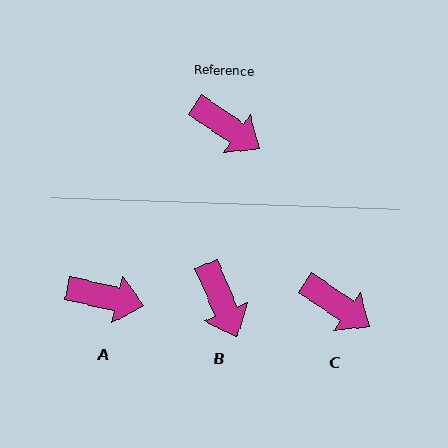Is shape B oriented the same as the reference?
No, it is off by about 32 degrees.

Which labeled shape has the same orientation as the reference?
C.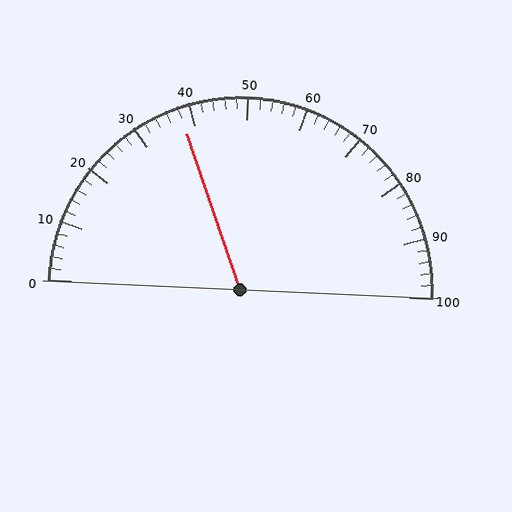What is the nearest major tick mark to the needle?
The nearest major tick mark is 40.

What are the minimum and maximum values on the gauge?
The gauge ranges from 0 to 100.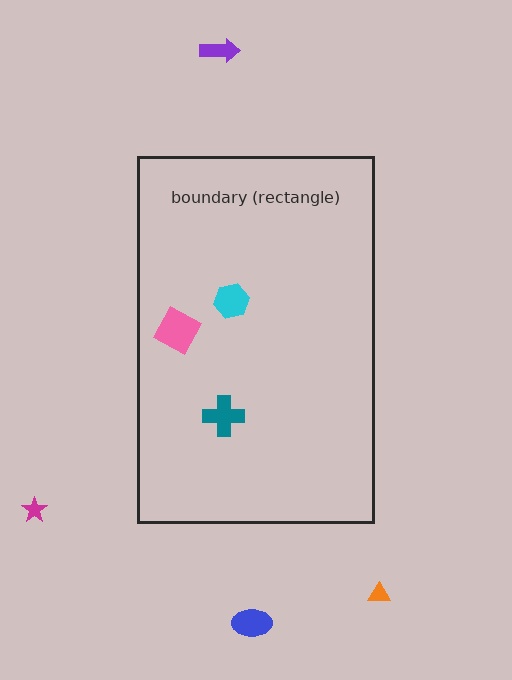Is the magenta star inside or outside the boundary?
Outside.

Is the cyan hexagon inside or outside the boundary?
Inside.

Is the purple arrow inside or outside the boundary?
Outside.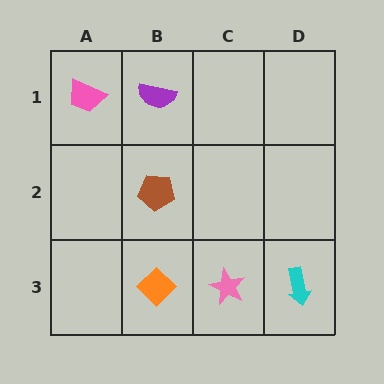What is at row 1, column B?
A purple semicircle.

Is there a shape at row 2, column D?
No, that cell is empty.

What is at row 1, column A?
A pink trapezoid.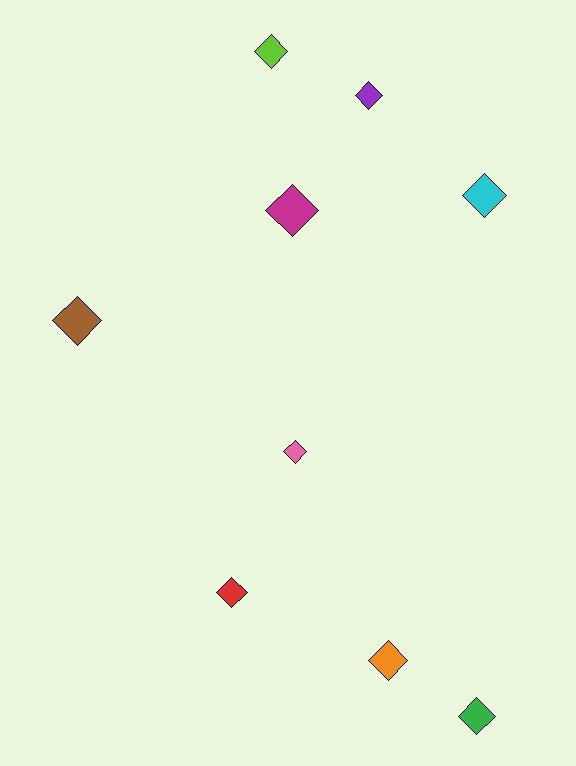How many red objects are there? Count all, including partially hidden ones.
There is 1 red object.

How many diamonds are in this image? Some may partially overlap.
There are 9 diamonds.